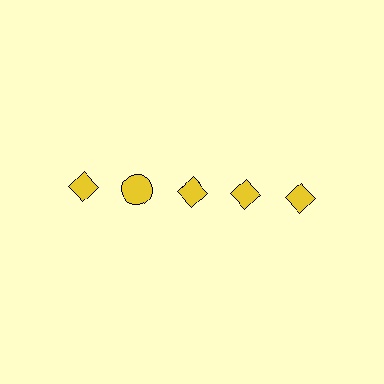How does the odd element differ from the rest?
It has a different shape: circle instead of diamond.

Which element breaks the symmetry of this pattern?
The yellow circle in the top row, second from left column breaks the symmetry. All other shapes are yellow diamonds.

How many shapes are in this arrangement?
There are 5 shapes arranged in a grid pattern.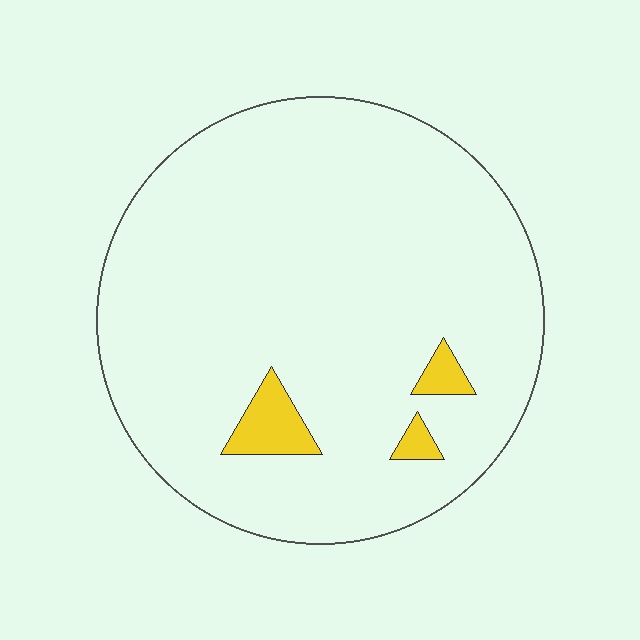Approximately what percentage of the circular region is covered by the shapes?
Approximately 5%.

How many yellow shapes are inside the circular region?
3.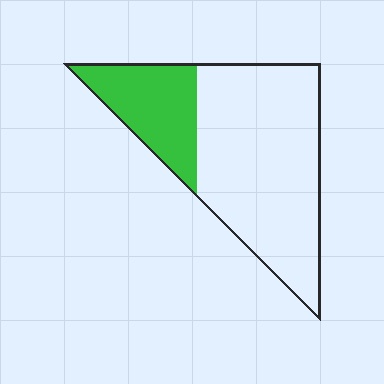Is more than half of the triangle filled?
No.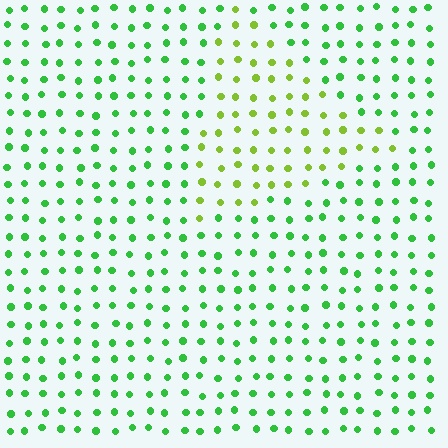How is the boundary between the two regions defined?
The boundary is defined purely by a slight shift in hue (about 39 degrees). Spacing, size, and orientation are identical on both sides.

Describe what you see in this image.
The image is filled with small green elements in a uniform arrangement. A triangle-shaped region is visible where the elements are tinted to a slightly different hue, forming a subtle color boundary.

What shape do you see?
I see a triangle.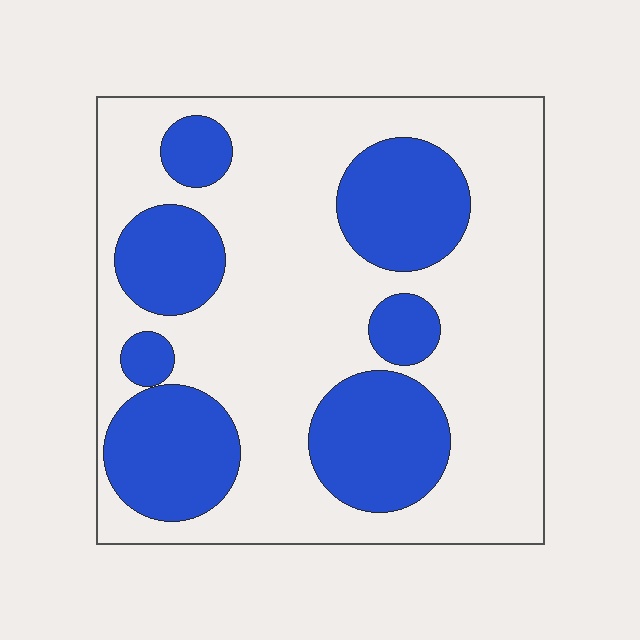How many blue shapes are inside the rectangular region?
7.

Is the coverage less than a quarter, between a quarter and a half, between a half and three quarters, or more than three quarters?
Between a quarter and a half.